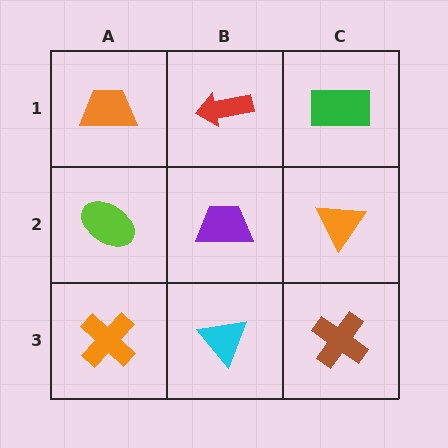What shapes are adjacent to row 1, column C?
An orange triangle (row 2, column C), a red arrow (row 1, column B).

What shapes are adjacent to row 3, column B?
A purple trapezoid (row 2, column B), an orange cross (row 3, column A), a brown cross (row 3, column C).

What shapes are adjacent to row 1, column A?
A lime ellipse (row 2, column A), a red arrow (row 1, column B).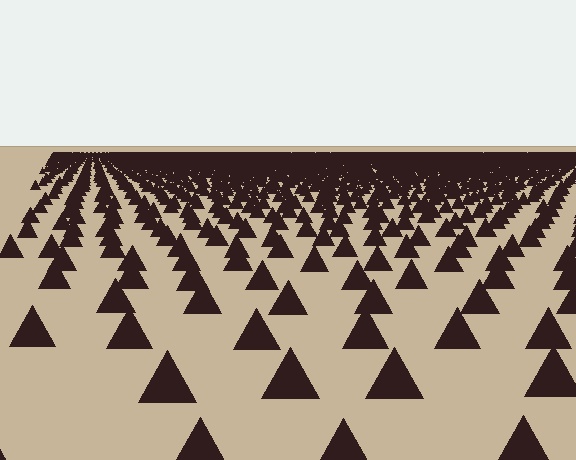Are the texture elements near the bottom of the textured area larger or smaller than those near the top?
Larger. Near the bottom, elements are closer to the viewer and appear at a bigger on-screen size.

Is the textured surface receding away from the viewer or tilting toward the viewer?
The surface is receding away from the viewer. Texture elements get smaller and denser toward the top.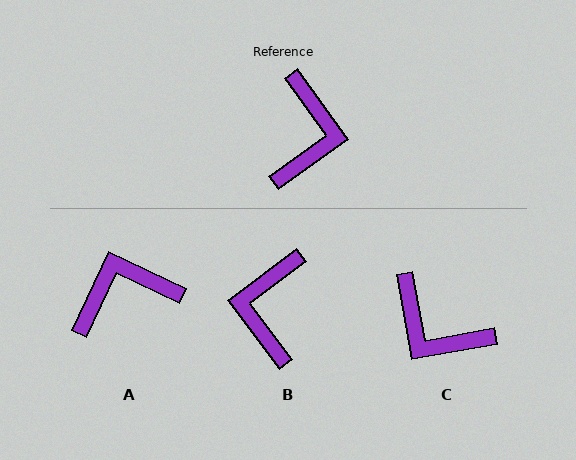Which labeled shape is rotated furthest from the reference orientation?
B, about 179 degrees away.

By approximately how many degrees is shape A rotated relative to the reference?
Approximately 119 degrees counter-clockwise.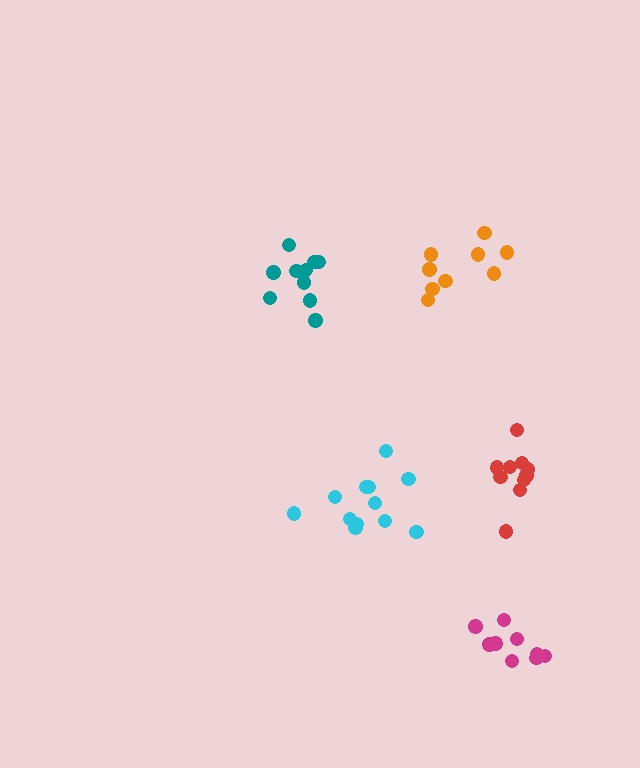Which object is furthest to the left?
The teal cluster is leftmost.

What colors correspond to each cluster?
The clusters are colored: cyan, orange, teal, red, magenta.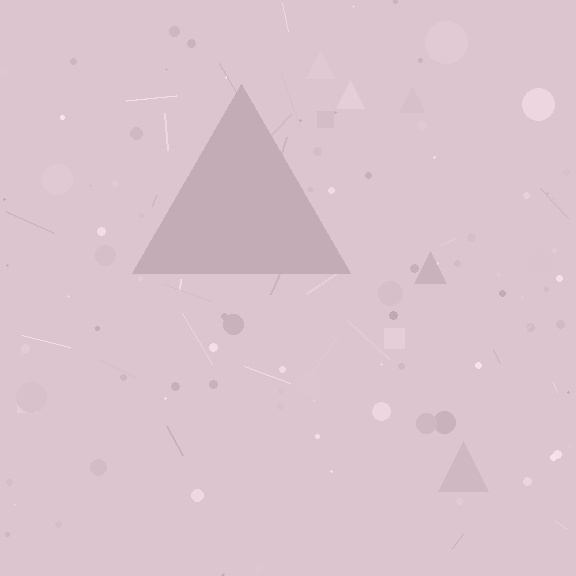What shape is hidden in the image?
A triangle is hidden in the image.